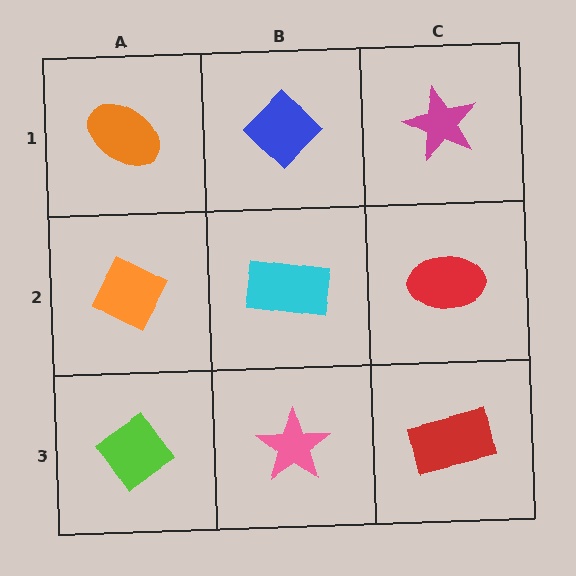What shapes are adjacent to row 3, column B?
A cyan rectangle (row 2, column B), a lime diamond (row 3, column A), a red rectangle (row 3, column C).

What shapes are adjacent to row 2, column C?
A magenta star (row 1, column C), a red rectangle (row 3, column C), a cyan rectangle (row 2, column B).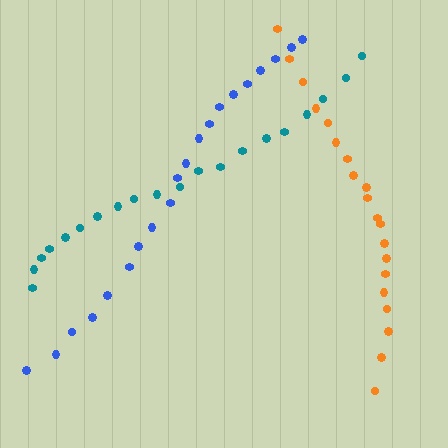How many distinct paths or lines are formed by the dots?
There are 3 distinct paths.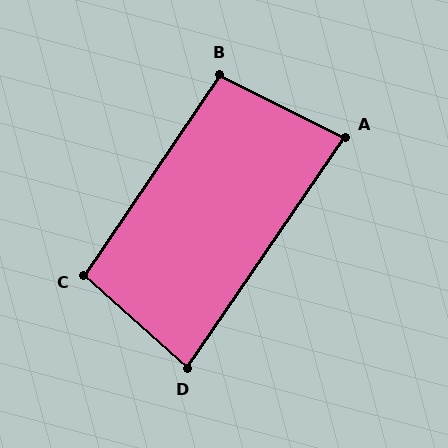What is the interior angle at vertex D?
Approximately 82 degrees (acute).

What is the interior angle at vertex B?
Approximately 98 degrees (obtuse).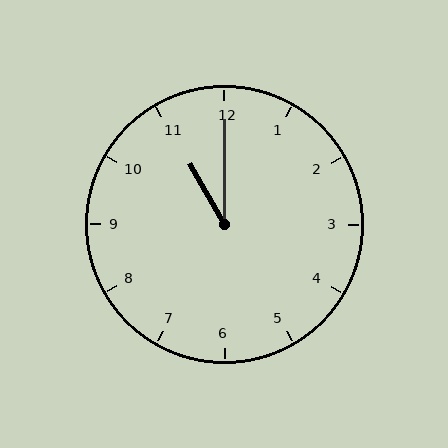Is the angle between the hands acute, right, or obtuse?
It is acute.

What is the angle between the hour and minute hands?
Approximately 30 degrees.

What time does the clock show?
11:00.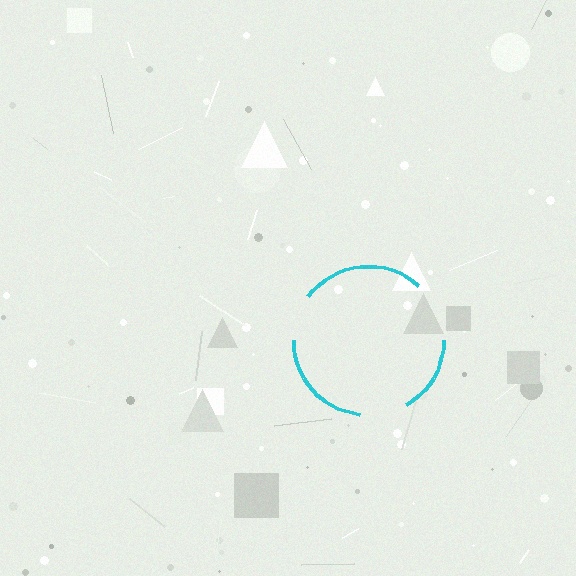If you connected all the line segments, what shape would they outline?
They would outline a circle.